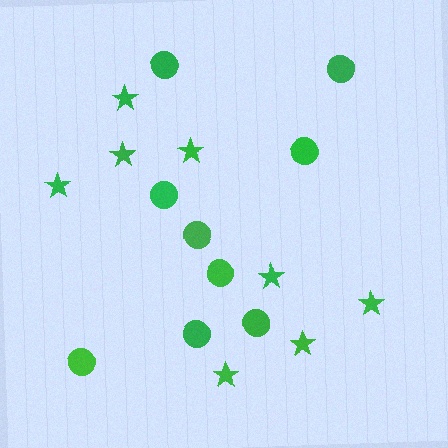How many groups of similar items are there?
There are 2 groups: one group of circles (9) and one group of stars (8).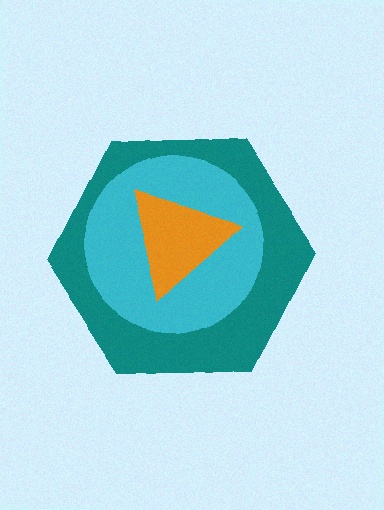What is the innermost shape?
The orange triangle.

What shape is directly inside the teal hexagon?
The cyan circle.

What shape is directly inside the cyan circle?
The orange triangle.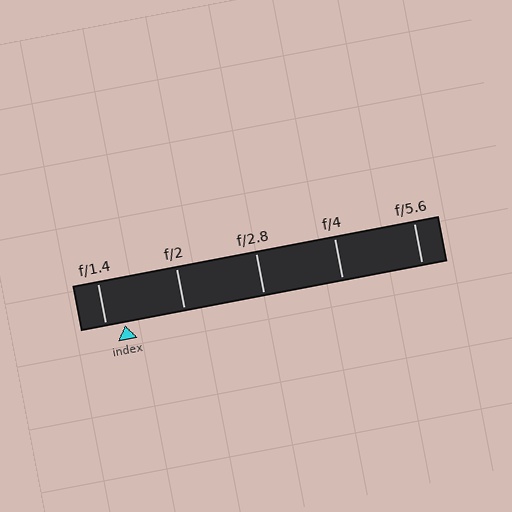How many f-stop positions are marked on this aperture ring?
There are 5 f-stop positions marked.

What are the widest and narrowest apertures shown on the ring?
The widest aperture shown is f/1.4 and the narrowest is f/5.6.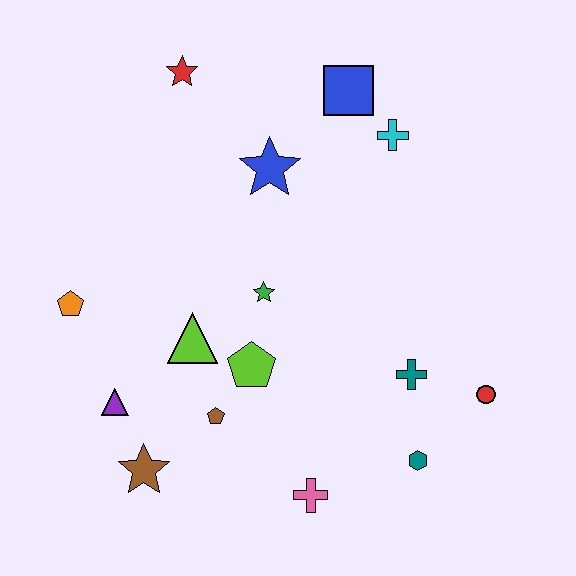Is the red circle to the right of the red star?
Yes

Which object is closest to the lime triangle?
The lime pentagon is closest to the lime triangle.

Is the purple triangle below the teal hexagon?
No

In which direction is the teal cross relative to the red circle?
The teal cross is to the left of the red circle.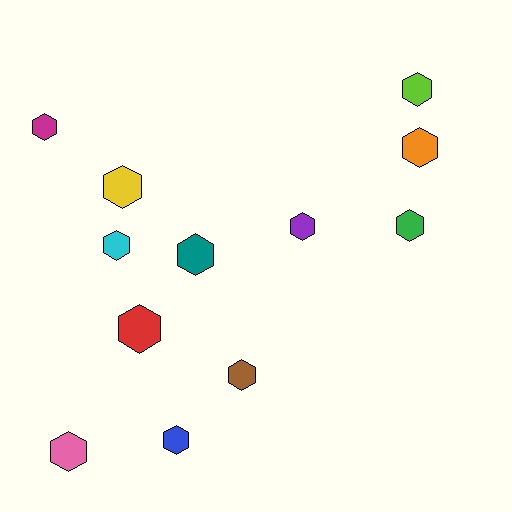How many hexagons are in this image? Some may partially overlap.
There are 12 hexagons.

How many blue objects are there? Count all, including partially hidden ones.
There is 1 blue object.